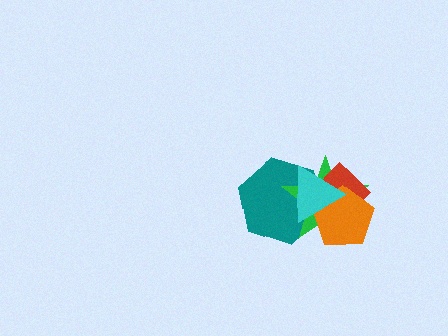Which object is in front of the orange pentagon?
The cyan triangle is in front of the orange pentagon.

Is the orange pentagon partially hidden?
Yes, it is partially covered by another shape.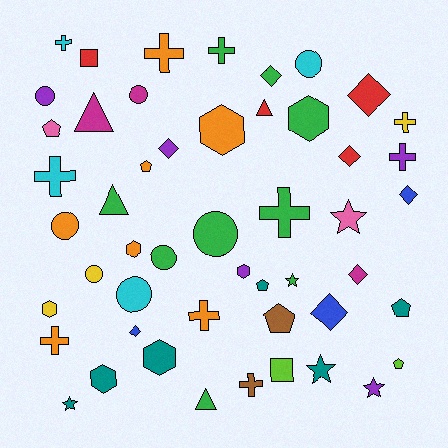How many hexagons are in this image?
There are 7 hexagons.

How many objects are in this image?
There are 50 objects.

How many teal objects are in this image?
There are 6 teal objects.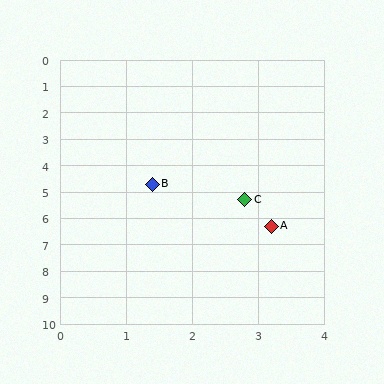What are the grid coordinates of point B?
Point B is at approximately (1.4, 4.7).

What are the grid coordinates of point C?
Point C is at approximately (2.8, 5.3).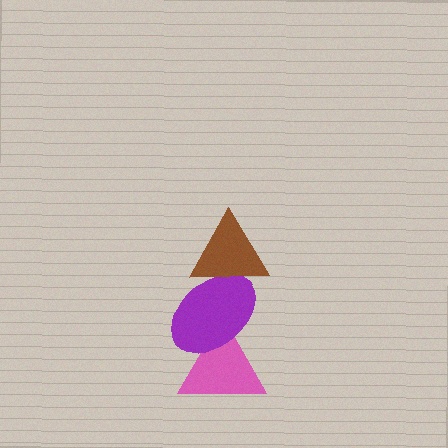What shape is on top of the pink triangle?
The purple ellipse is on top of the pink triangle.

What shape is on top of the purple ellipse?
The brown triangle is on top of the purple ellipse.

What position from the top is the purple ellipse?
The purple ellipse is 2nd from the top.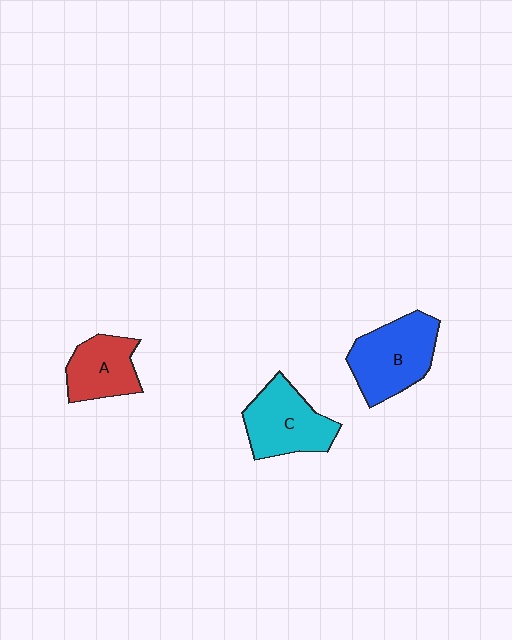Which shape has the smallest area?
Shape A (red).